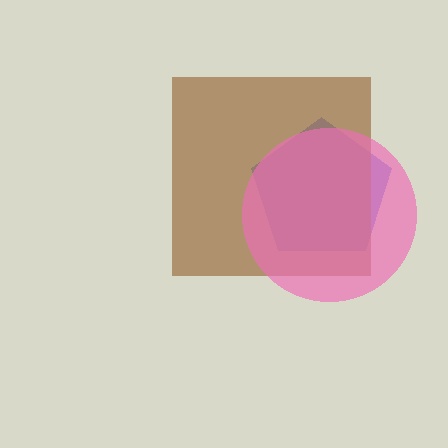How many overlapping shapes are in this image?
There are 3 overlapping shapes in the image.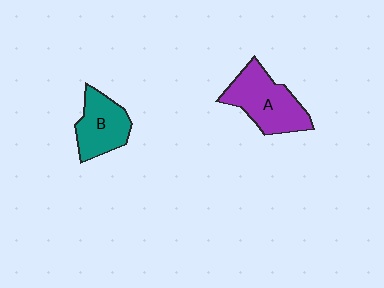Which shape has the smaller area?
Shape B (teal).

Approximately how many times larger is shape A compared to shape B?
Approximately 1.3 times.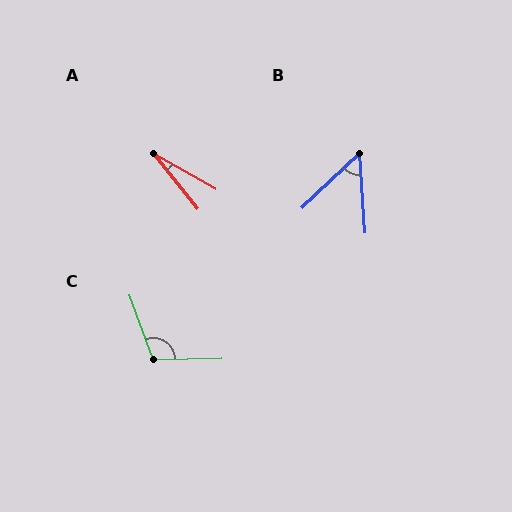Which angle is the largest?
C, at approximately 108 degrees.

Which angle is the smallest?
A, at approximately 21 degrees.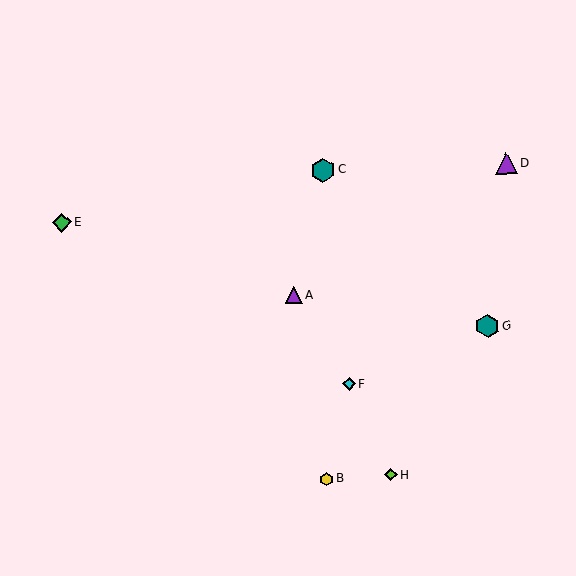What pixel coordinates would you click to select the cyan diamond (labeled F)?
Click at (349, 384) to select the cyan diamond F.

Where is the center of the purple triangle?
The center of the purple triangle is at (506, 163).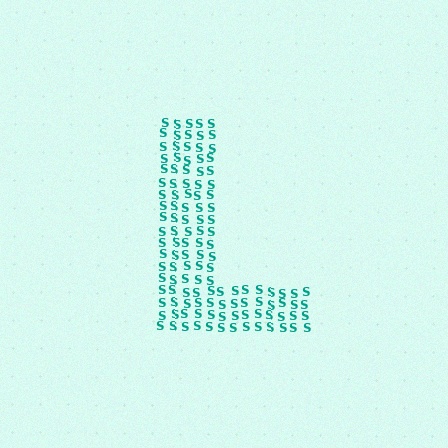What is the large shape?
The large shape is the letter L.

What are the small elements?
The small elements are letter S's.